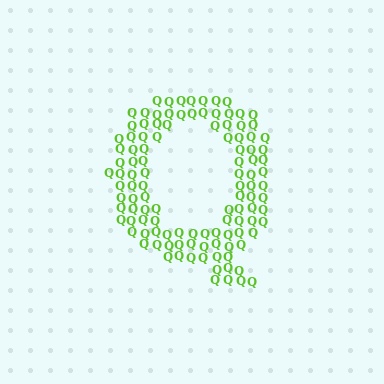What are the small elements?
The small elements are letter Q's.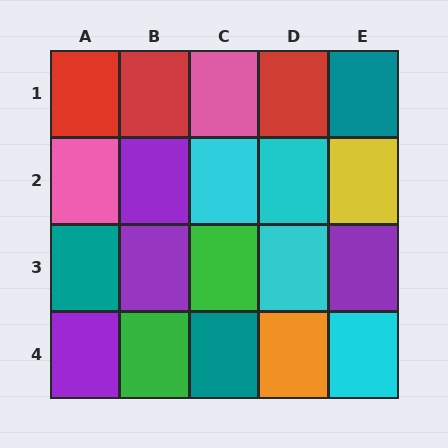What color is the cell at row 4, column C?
Teal.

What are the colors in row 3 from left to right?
Teal, purple, green, cyan, purple.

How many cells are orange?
1 cell is orange.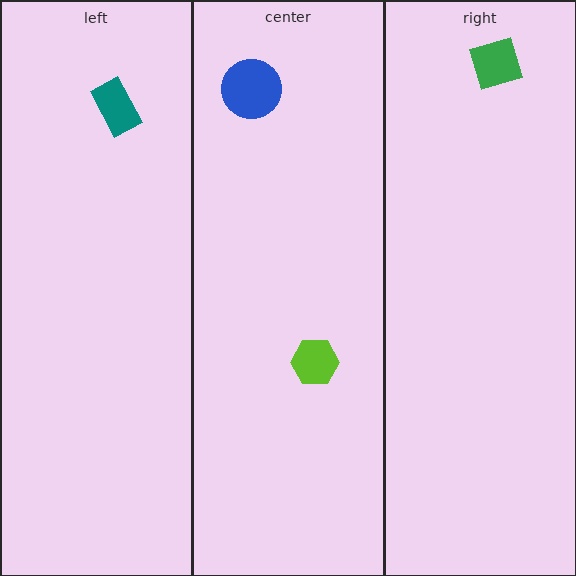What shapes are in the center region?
The blue circle, the lime hexagon.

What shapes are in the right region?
The green diamond.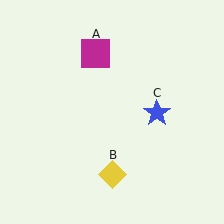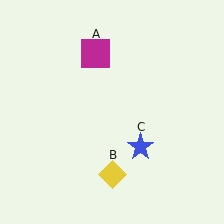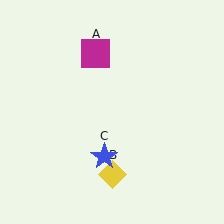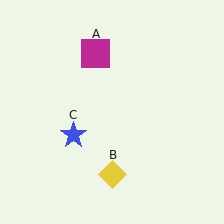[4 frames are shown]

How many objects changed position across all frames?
1 object changed position: blue star (object C).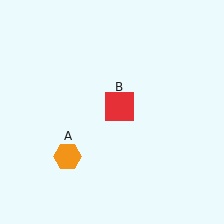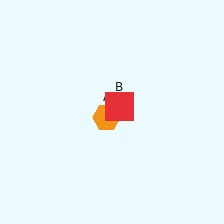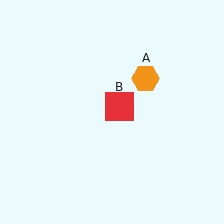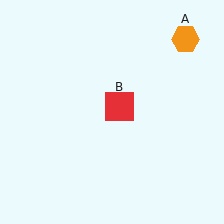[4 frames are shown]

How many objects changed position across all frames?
1 object changed position: orange hexagon (object A).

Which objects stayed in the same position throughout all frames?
Red square (object B) remained stationary.